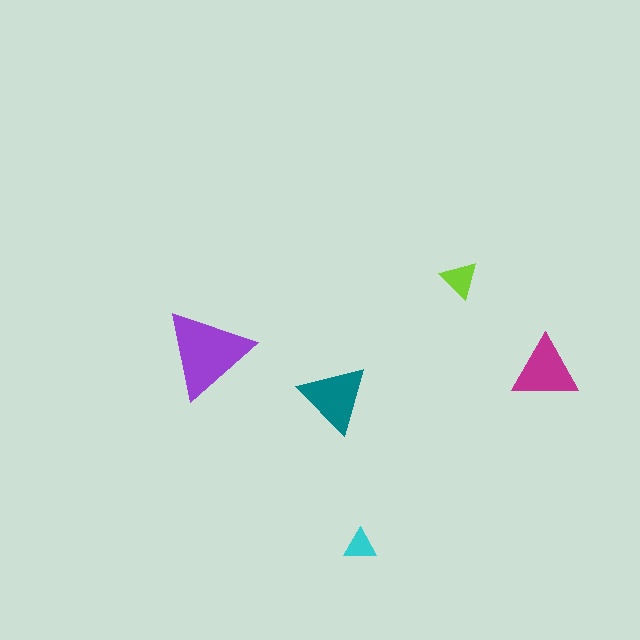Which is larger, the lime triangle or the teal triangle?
The teal one.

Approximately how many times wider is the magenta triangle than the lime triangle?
About 2 times wider.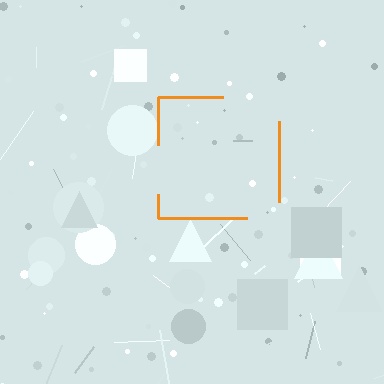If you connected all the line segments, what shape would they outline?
They would outline a square.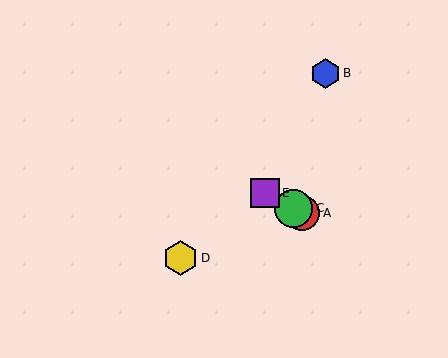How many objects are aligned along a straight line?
3 objects (A, C, E) are aligned along a straight line.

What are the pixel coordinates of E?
Object E is at (265, 193).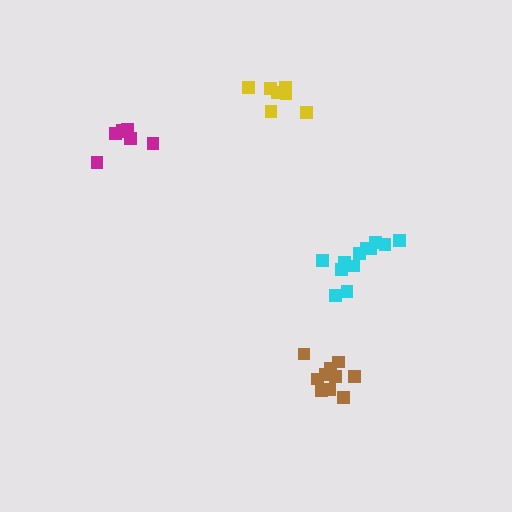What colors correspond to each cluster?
The clusters are colored: brown, yellow, cyan, magenta.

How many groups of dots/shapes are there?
There are 4 groups.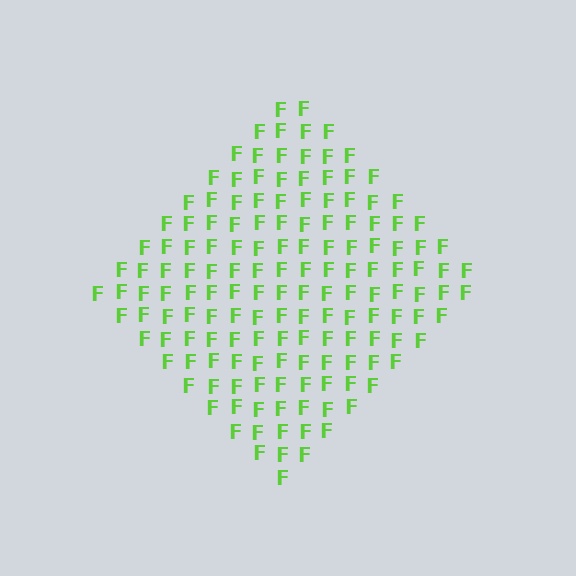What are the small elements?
The small elements are letter F's.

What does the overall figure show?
The overall figure shows a diamond.